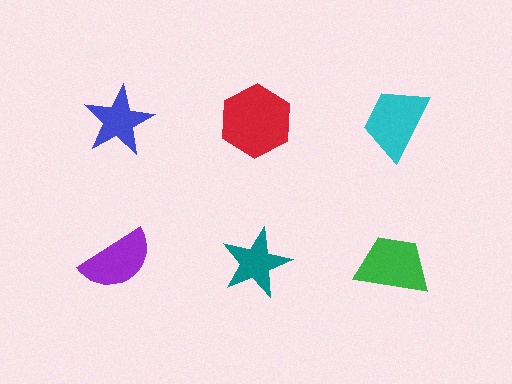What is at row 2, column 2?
A teal star.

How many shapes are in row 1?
3 shapes.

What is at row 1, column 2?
A red hexagon.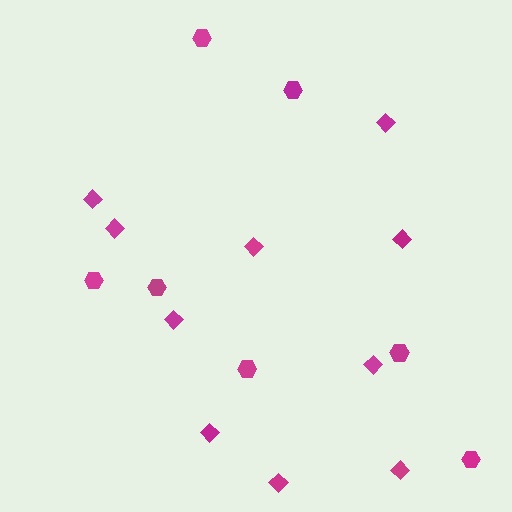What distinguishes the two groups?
There are 2 groups: one group of hexagons (7) and one group of diamonds (10).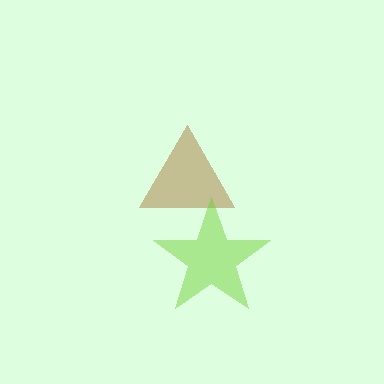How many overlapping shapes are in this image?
There are 2 overlapping shapes in the image.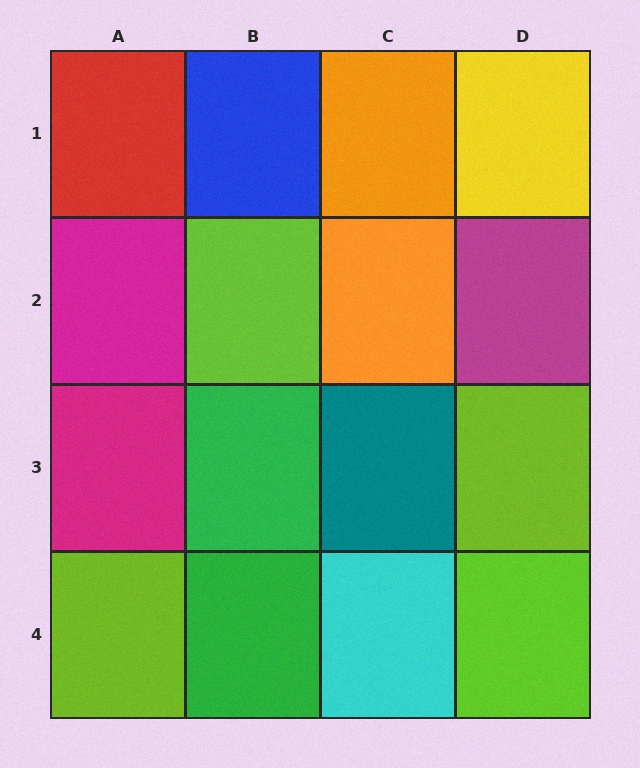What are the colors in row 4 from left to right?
Lime, green, cyan, lime.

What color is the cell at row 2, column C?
Orange.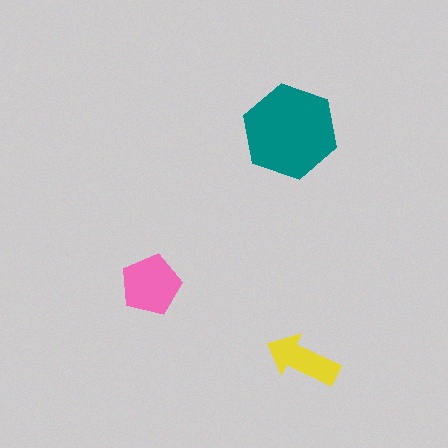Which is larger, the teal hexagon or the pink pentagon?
The teal hexagon.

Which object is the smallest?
The yellow arrow.